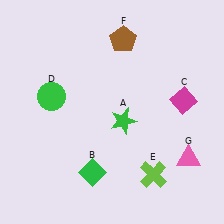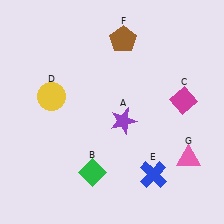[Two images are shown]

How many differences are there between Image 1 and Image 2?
There are 3 differences between the two images.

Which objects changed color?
A changed from green to purple. D changed from green to yellow. E changed from lime to blue.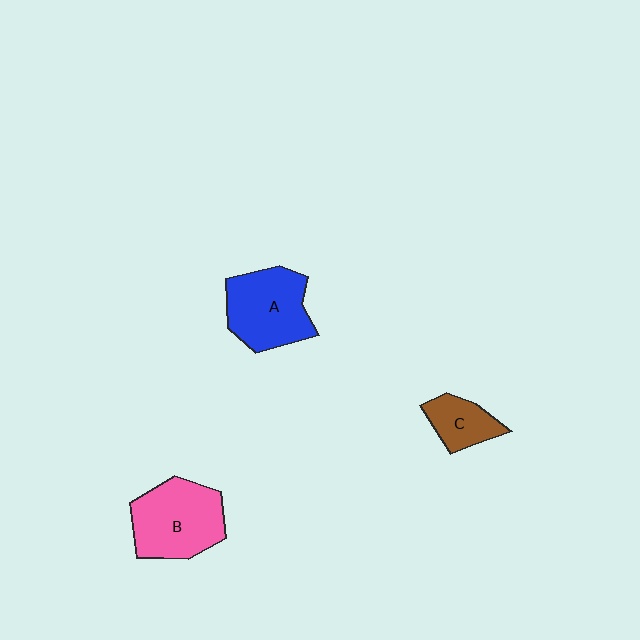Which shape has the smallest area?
Shape C (brown).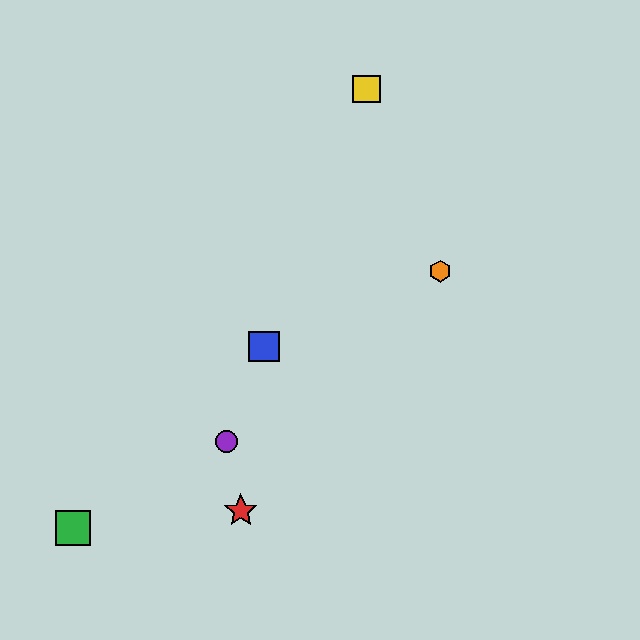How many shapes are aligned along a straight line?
3 shapes (the blue square, the yellow square, the purple circle) are aligned along a straight line.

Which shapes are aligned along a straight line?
The blue square, the yellow square, the purple circle are aligned along a straight line.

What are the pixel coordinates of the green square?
The green square is at (73, 528).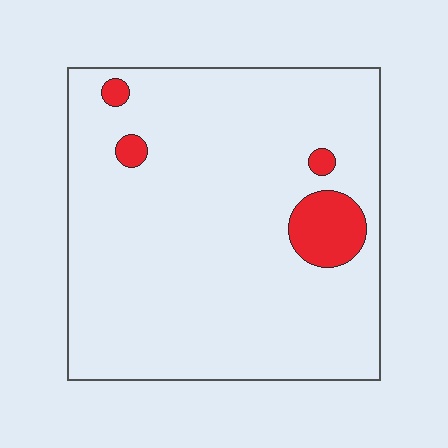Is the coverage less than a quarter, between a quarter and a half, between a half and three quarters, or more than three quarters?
Less than a quarter.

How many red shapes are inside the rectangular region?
4.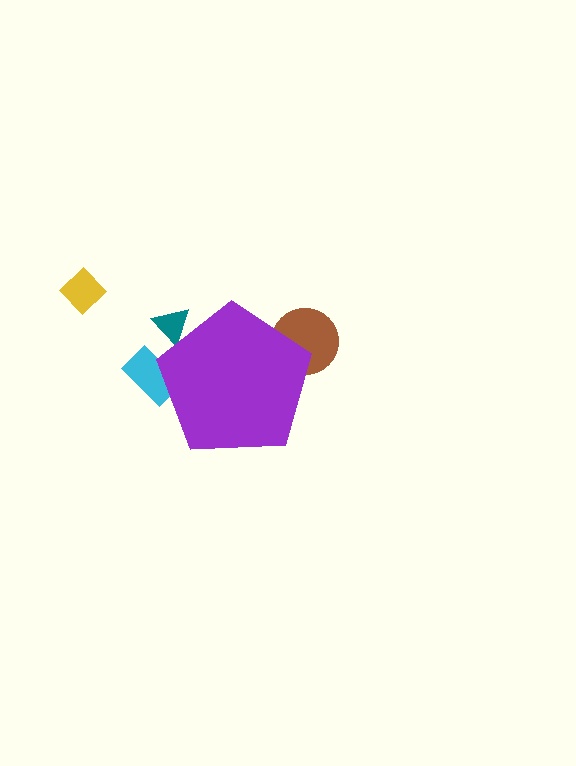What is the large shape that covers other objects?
A purple pentagon.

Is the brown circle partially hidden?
Yes, the brown circle is partially hidden behind the purple pentagon.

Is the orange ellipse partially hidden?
Yes, the orange ellipse is partially hidden behind the purple pentagon.